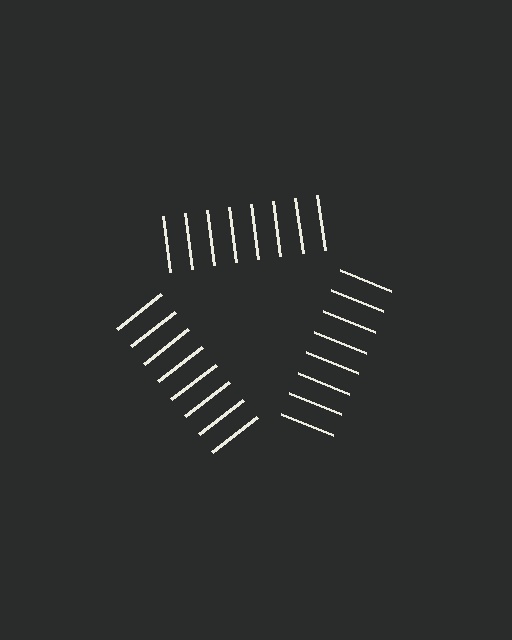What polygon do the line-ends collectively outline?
An illusory triangle — the line segments terminate on its edges but no continuous stroke is drawn.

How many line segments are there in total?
24 — 8 along each of the 3 edges.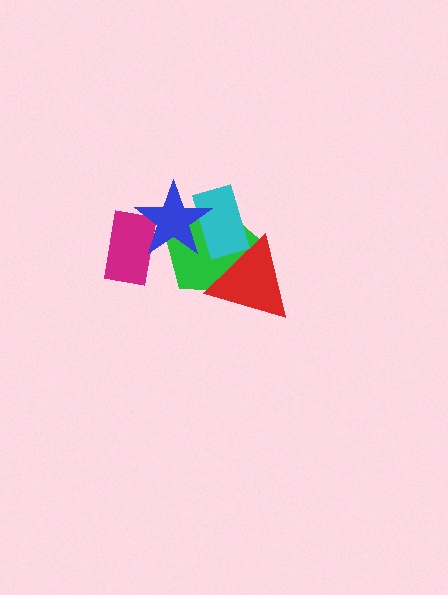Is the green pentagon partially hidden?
Yes, it is partially covered by another shape.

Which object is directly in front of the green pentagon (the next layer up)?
The red triangle is directly in front of the green pentagon.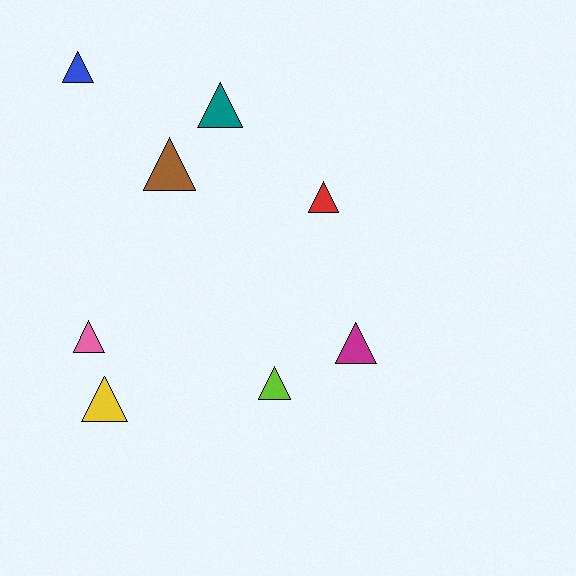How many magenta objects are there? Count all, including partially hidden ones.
There is 1 magenta object.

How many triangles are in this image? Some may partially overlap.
There are 8 triangles.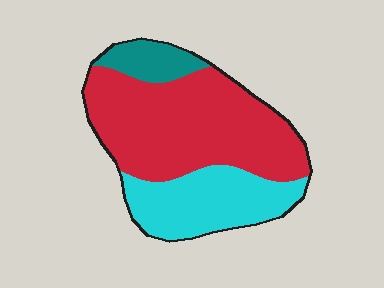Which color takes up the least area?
Teal, at roughly 10%.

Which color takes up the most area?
Red, at roughly 60%.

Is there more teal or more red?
Red.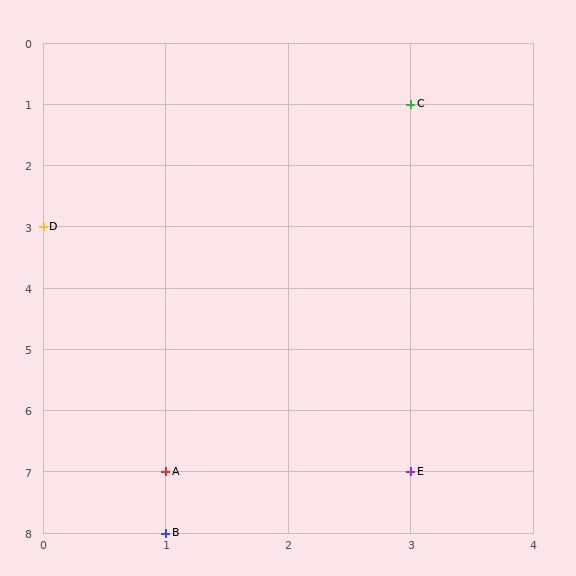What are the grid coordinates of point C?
Point C is at grid coordinates (3, 1).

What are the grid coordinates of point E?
Point E is at grid coordinates (3, 7).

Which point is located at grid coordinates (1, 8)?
Point B is at (1, 8).